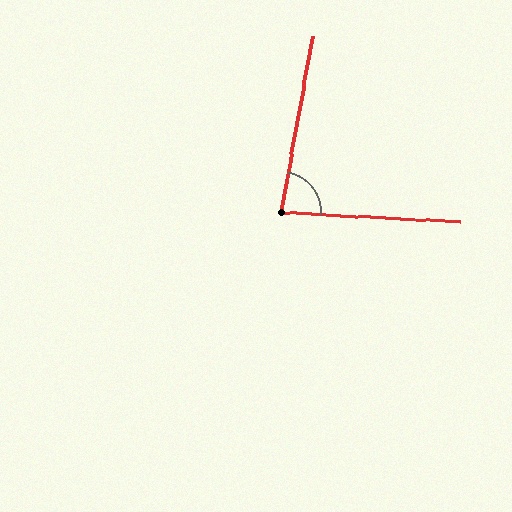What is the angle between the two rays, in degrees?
Approximately 83 degrees.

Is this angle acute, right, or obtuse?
It is acute.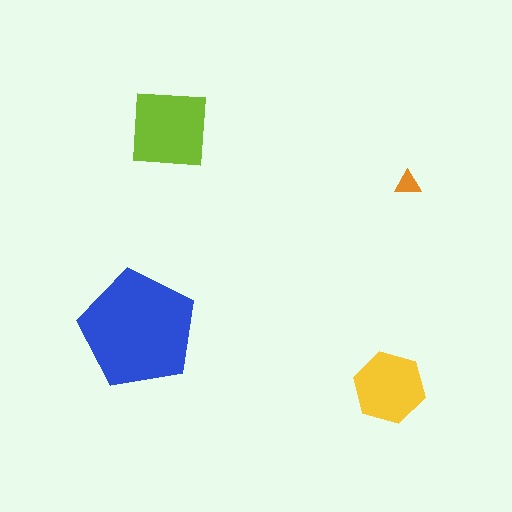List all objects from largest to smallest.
The blue pentagon, the lime square, the yellow hexagon, the orange triangle.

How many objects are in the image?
There are 4 objects in the image.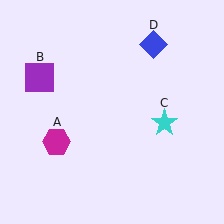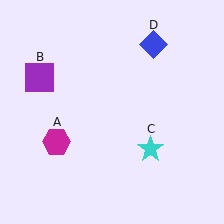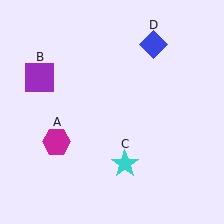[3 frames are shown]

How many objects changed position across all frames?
1 object changed position: cyan star (object C).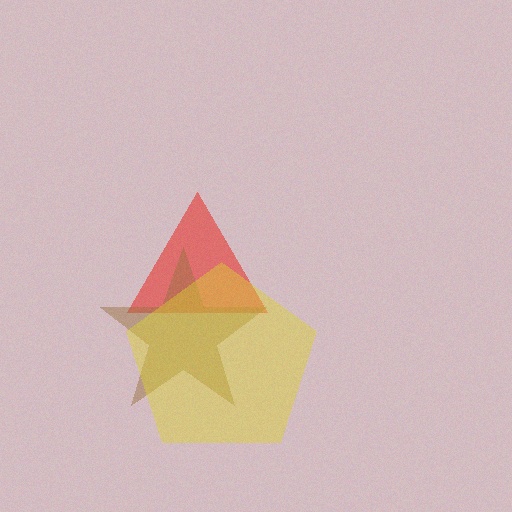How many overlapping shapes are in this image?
There are 3 overlapping shapes in the image.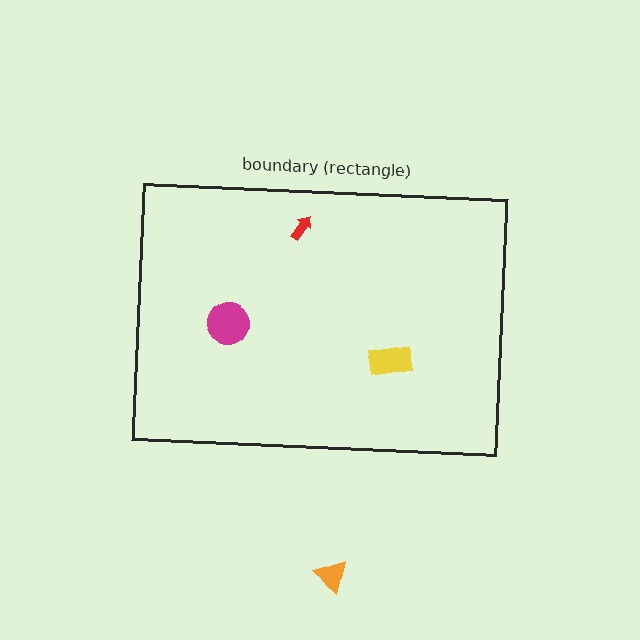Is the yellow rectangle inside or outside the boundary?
Inside.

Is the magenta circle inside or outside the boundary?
Inside.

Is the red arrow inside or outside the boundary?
Inside.